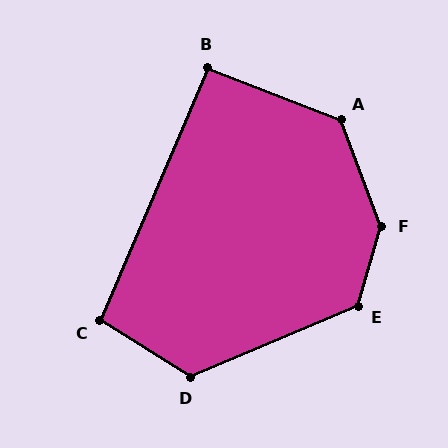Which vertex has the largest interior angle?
F, at approximately 143 degrees.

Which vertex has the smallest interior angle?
B, at approximately 92 degrees.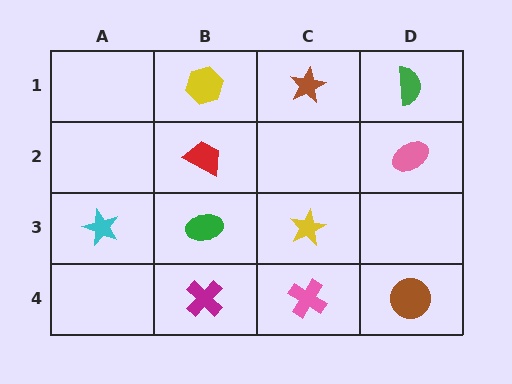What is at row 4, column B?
A magenta cross.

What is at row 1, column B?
A yellow hexagon.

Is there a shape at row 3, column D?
No, that cell is empty.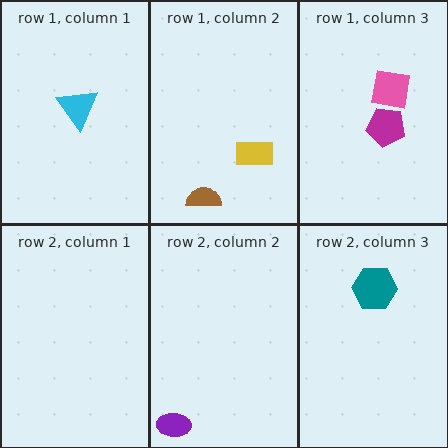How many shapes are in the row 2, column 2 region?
1.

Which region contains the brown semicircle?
The row 1, column 2 region.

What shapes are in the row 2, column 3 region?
The teal hexagon.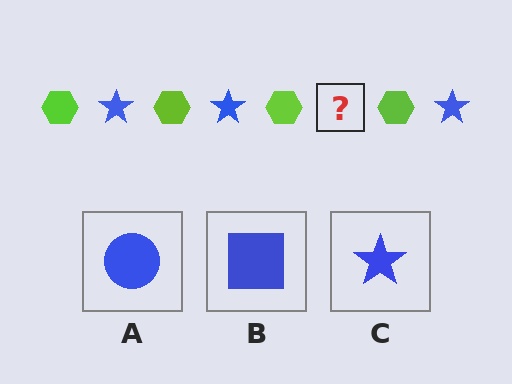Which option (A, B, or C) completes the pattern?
C.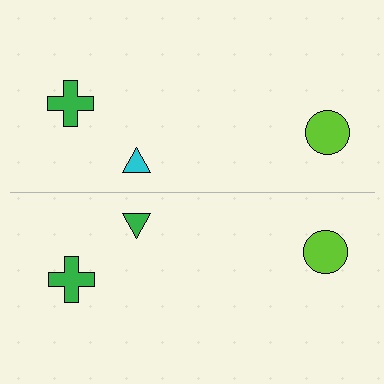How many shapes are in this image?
There are 6 shapes in this image.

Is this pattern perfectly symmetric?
No, the pattern is not perfectly symmetric. The green triangle on the bottom side breaks the symmetry — its mirror counterpart is cyan.